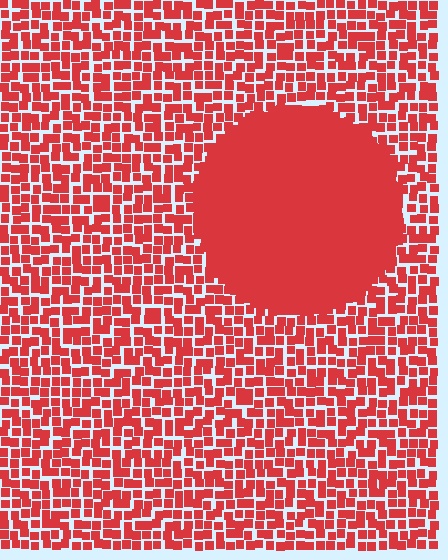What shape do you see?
I see a circle.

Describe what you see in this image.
The image contains small red elements arranged at two different densities. A circle-shaped region is visible where the elements are more densely packed than the surrounding area.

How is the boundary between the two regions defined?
The boundary is defined by a change in element density (approximately 2.6x ratio). All elements are the same color, size, and shape.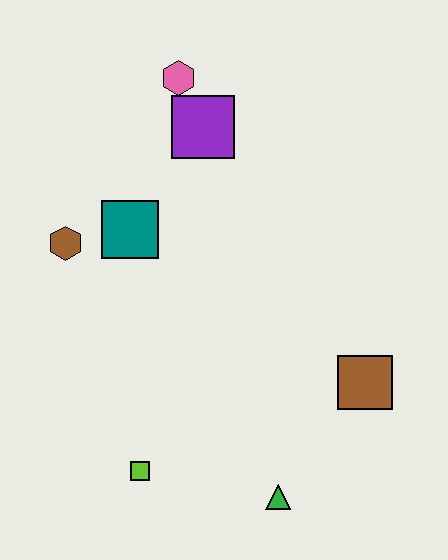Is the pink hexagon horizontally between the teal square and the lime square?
No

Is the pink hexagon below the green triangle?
No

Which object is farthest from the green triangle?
The pink hexagon is farthest from the green triangle.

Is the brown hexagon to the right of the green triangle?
No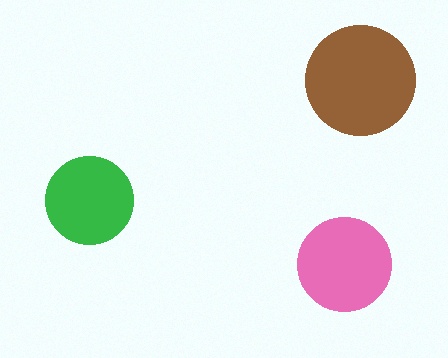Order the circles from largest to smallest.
the brown one, the pink one, the green one.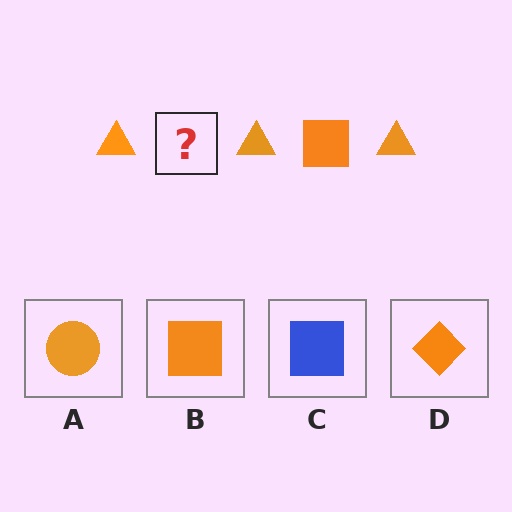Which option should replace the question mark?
Option B.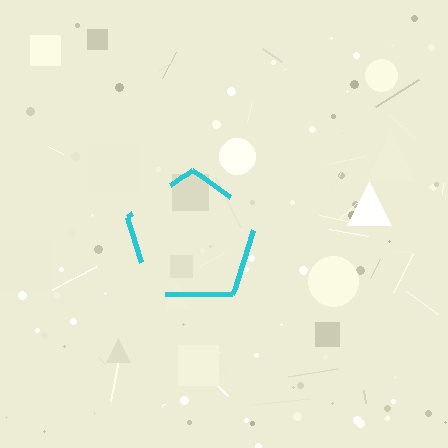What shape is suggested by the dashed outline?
The dashed outline suggests a pentagon.